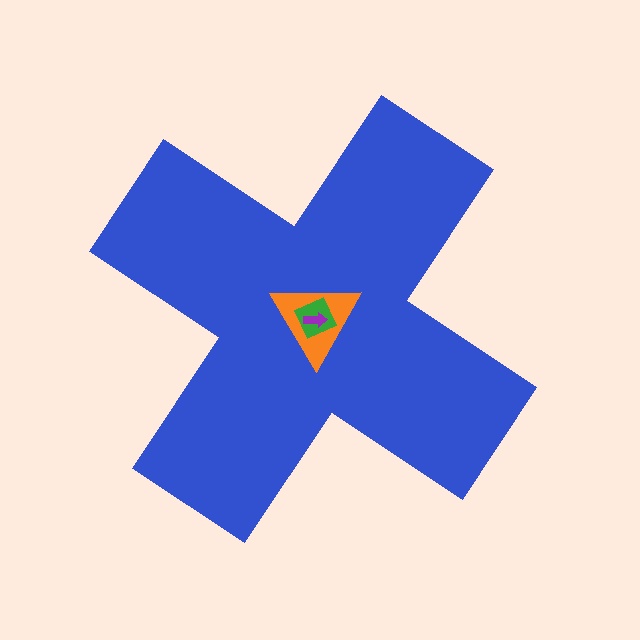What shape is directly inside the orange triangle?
The green square.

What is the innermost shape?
The purple arrow.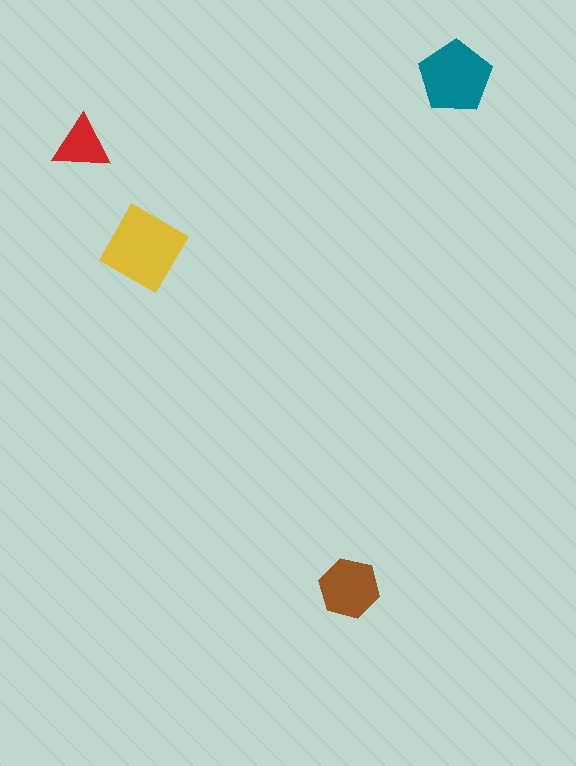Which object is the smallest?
The red triangle.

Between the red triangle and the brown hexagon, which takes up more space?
The brown hexagon.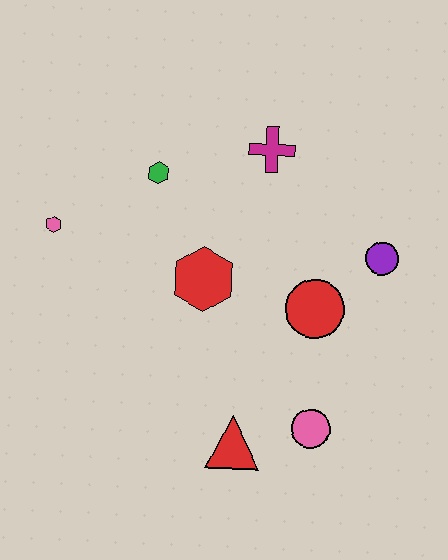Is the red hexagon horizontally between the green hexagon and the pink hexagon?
No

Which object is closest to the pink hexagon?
The green hexagon is closest to the pink hexagon.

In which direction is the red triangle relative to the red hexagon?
The red triangle is below the red hexagon.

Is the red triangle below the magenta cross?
Yes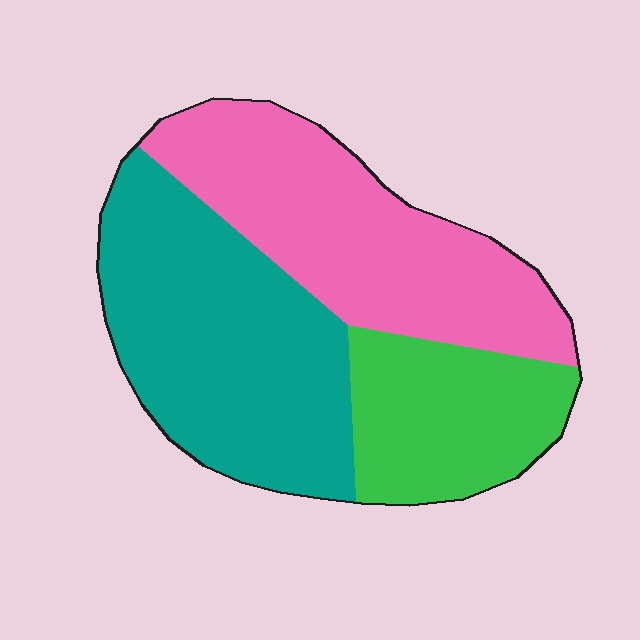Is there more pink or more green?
Pink.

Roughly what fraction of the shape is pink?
Pink takes up about three eighths (3/8) of the shape.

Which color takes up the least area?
Green, at roughly 20%.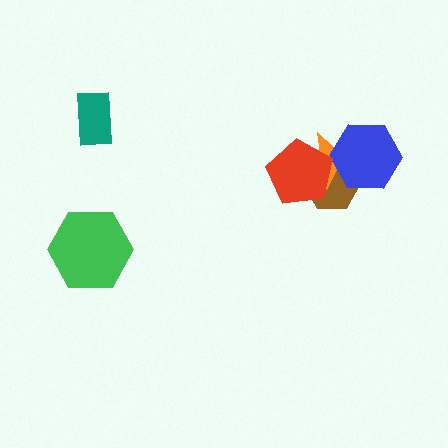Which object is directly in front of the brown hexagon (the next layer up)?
The orange star is directly in front of the brown hexagon.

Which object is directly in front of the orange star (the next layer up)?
The blue hexagon is directly in front of the orange star.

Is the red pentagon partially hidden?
No, no other shape covers it.